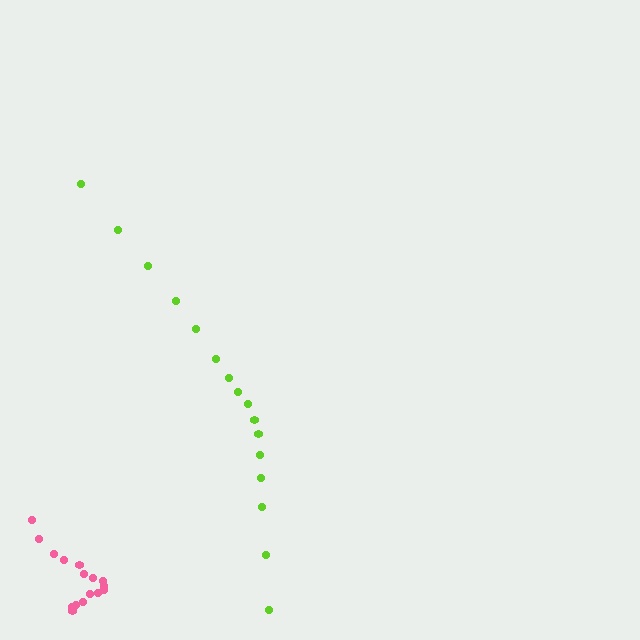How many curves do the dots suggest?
There are 2 distinct paths.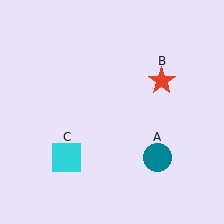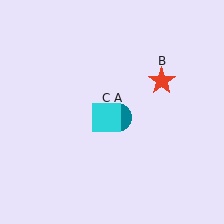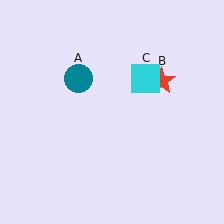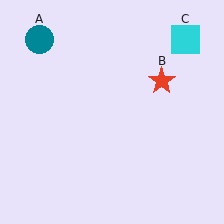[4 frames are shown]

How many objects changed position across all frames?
2 objects changed position: teal circle (object A), cyan square (object C).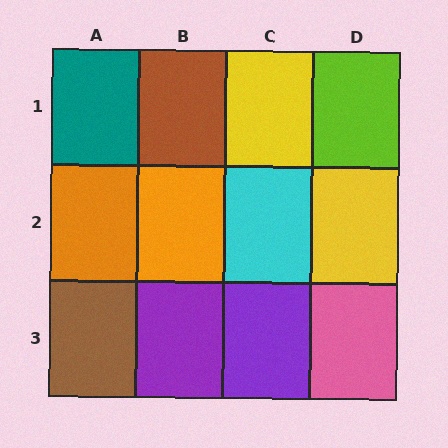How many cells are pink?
1 cell is pink.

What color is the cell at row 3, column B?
Purple.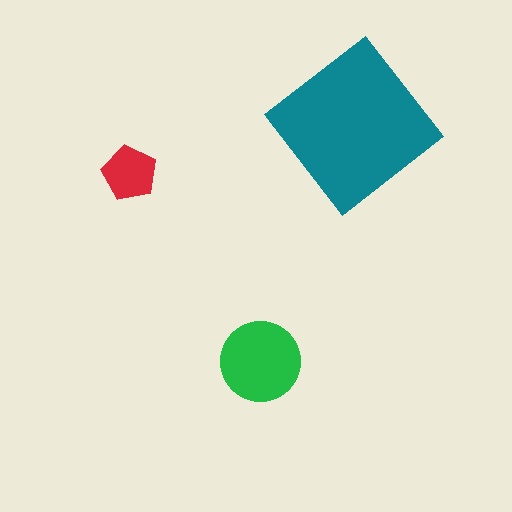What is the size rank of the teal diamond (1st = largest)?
1st.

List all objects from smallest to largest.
The red pentagon, the green circle, the teal diamond.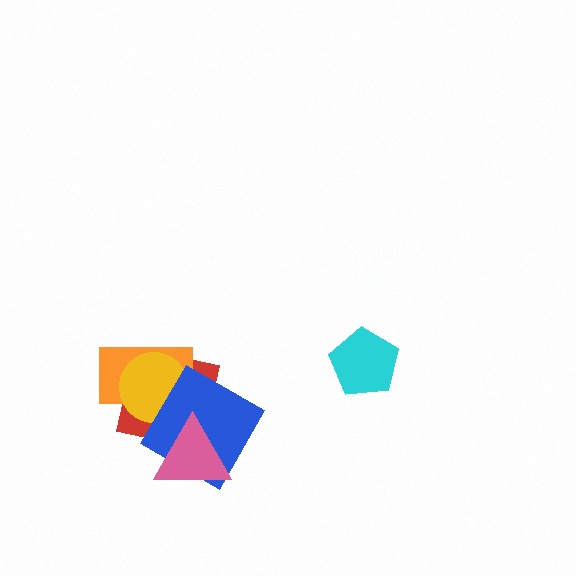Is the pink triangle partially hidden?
No, no other shape covers it.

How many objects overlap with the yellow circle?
3 objects overlap with the yellow circle.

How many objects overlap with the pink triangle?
2 objects overlap with the pink triangle.